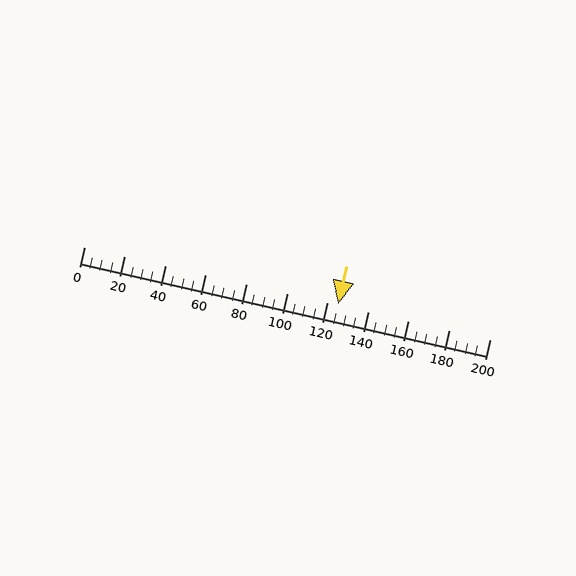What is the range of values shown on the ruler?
The ruler shows values from 0 to 200.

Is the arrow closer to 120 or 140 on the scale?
The arrow is closer to 120.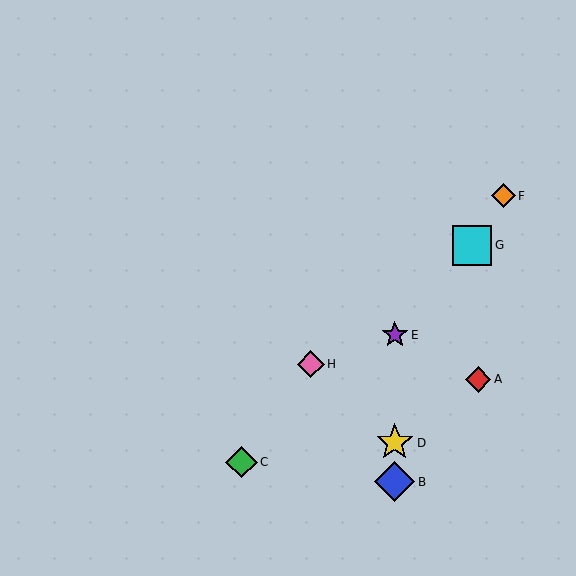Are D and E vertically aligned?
Yes, both are at x≈395.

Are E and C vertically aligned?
No, E is at x≈395 and C is at x≈241.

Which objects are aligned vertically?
Objects B, D, E are aligned vertically.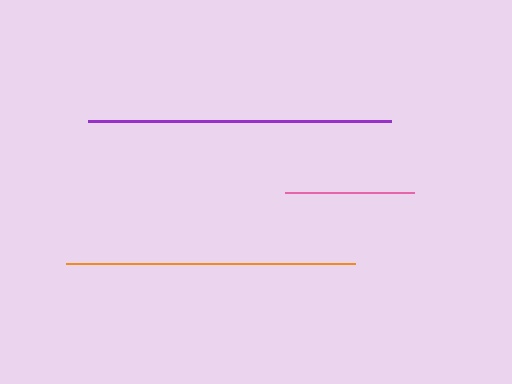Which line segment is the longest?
The purple line is the longest at approximately 303 pixels.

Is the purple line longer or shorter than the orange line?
The purple line is longer than the orange line.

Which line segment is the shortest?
The pink line is the shortest at approximately 129 pixels.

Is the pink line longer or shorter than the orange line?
The orange line is longer than the pink line.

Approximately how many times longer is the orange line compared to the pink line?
The orange line is approximately 2.2 times the length of the pink line.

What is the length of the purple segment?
The purple segment is approximately 303 pixels long.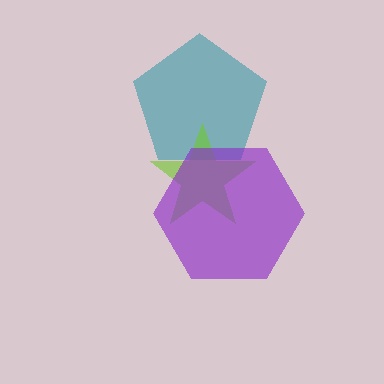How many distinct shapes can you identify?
There are 3 distinct shapes: a teal pentagon, a lime star, a purple hexagon.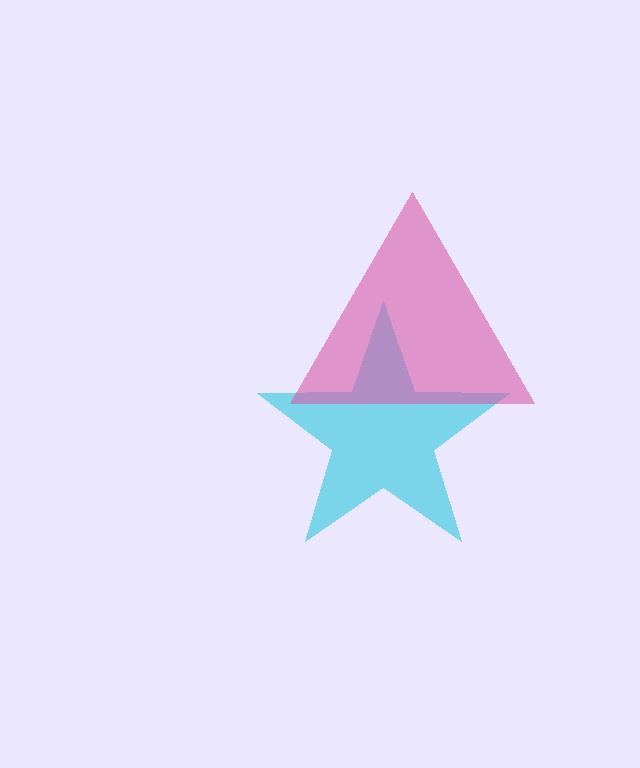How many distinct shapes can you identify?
There are 2 distinct shapes: a cyan star, a pink triangle.